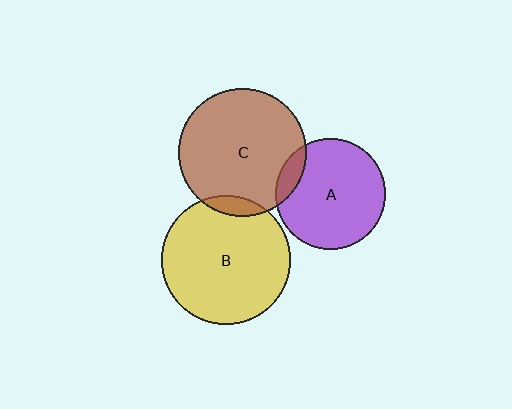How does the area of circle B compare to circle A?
Approximately 1.4 times.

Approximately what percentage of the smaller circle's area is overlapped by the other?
Approximately 10%.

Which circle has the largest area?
Circle B (yellow).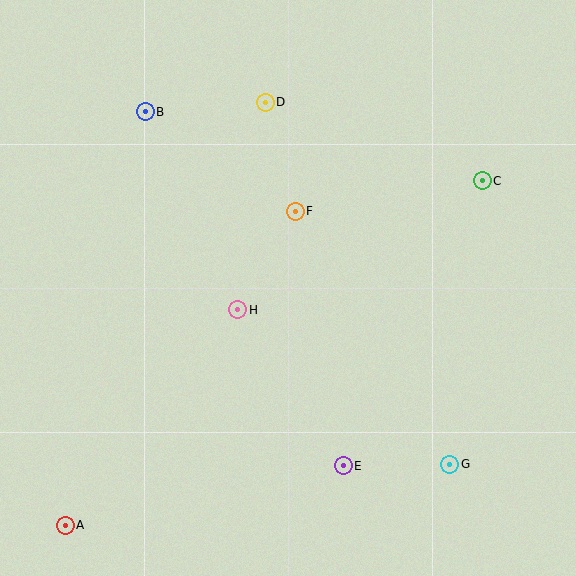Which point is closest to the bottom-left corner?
Point A is closest to the bottom-left corner.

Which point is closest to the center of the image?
Point H at (238, 310) is closest to the center.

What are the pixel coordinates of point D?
Point D is at (265, 102).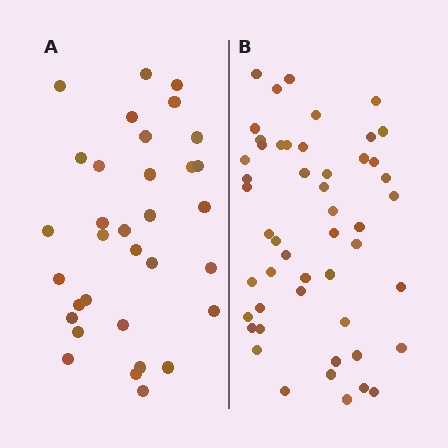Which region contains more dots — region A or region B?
Region B (the right region) has more dots.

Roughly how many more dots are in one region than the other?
Region B has approximately 15 more dots than region A.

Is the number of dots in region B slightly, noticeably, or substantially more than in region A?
Region B has substantially more. The ratio is roughly 1.5 to 1.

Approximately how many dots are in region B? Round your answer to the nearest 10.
About 50 dots.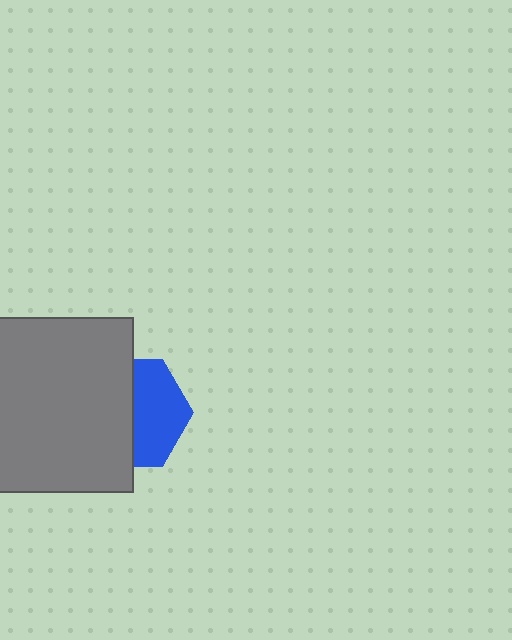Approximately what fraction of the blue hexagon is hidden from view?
Roughly 52% of the blue hexagon is hidden behind the gray square.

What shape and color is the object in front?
The object in front is a gray square.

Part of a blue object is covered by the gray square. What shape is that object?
It is a hexagon.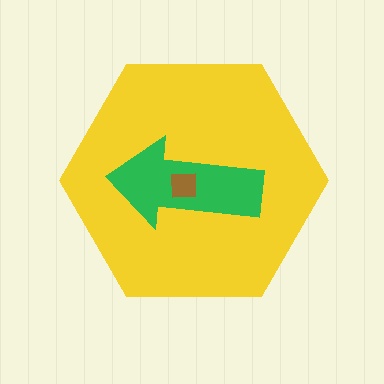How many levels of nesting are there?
3.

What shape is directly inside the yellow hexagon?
The green arrow.